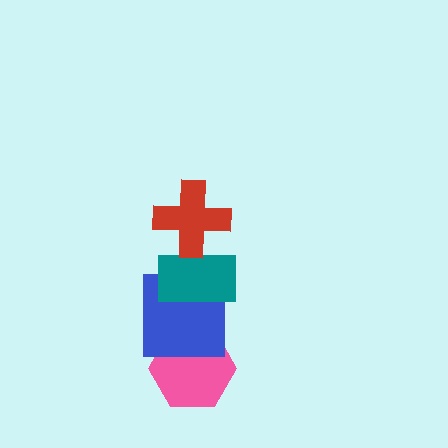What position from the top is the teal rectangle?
The teal rectangle is 2nd from the top.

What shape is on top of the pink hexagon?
The blue square is on top of the pink hexagon.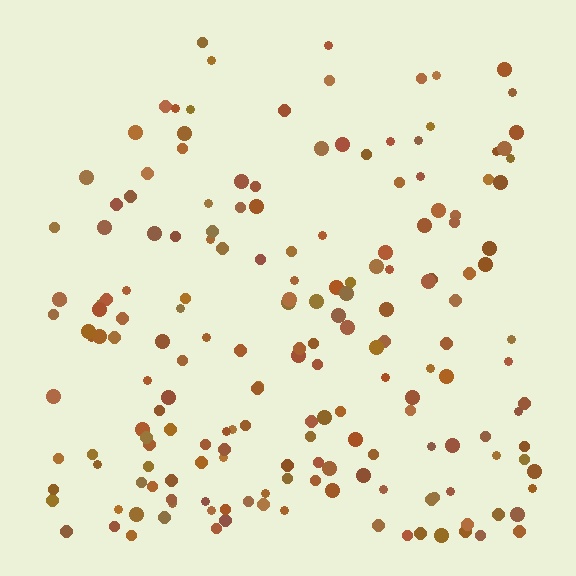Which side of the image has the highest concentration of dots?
The bottom.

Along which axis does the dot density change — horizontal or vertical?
Vertical.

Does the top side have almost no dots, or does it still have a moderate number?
Still a moderate number, just noticeably fewer than the bottom.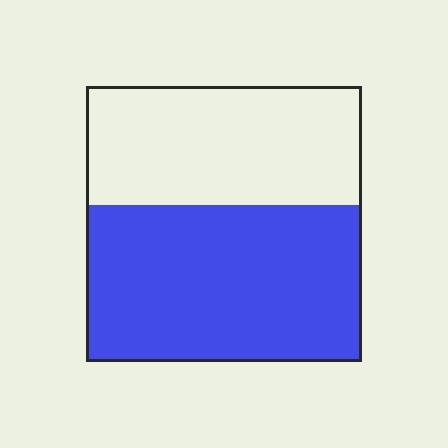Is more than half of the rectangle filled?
Yes.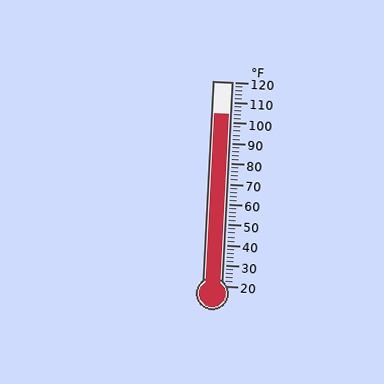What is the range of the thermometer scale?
The thermometer scale ranges from 20°F to 120°F.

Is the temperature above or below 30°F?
The temperature is above 30°F.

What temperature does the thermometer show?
The thermometer shows approximately 104°F.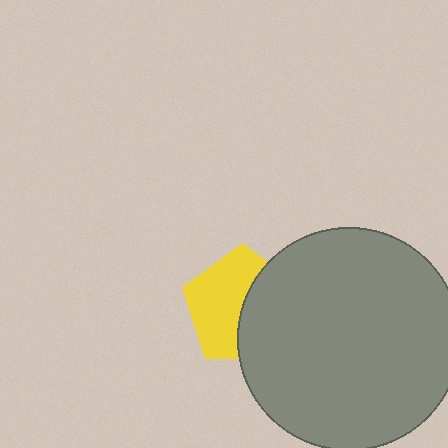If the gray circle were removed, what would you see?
You would see the complete yellow pentagon.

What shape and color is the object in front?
The object in front is a gray circle.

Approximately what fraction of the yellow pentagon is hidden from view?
Roughly 45% of the yellow pentagon is hidden behind the gray circle.